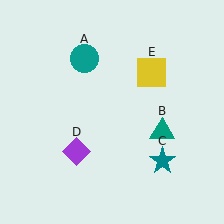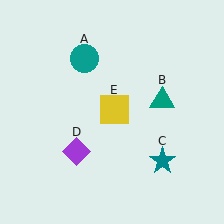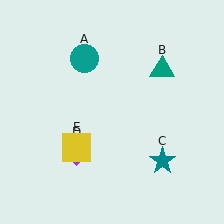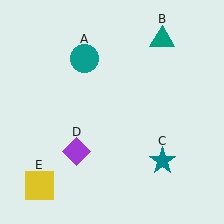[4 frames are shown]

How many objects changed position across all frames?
2 objects changed position: teal triangle (object B), yellow square (object E).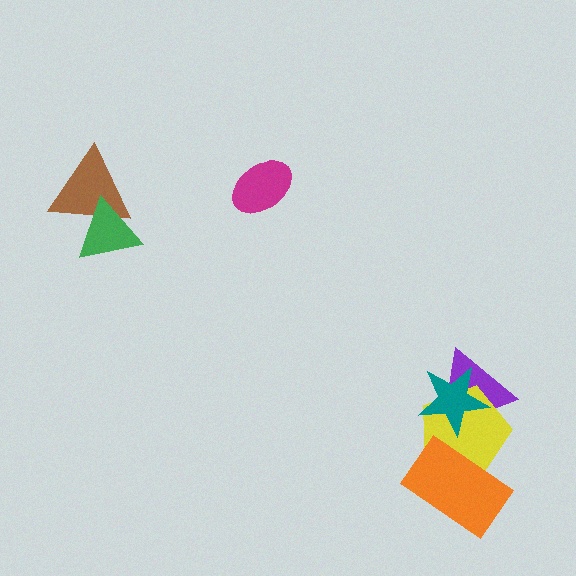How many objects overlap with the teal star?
2 objects overlap with the teal star.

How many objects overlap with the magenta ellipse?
0 objects overlap with the magenta ellipse.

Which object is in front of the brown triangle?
The green triangle is in front of the brown triangle.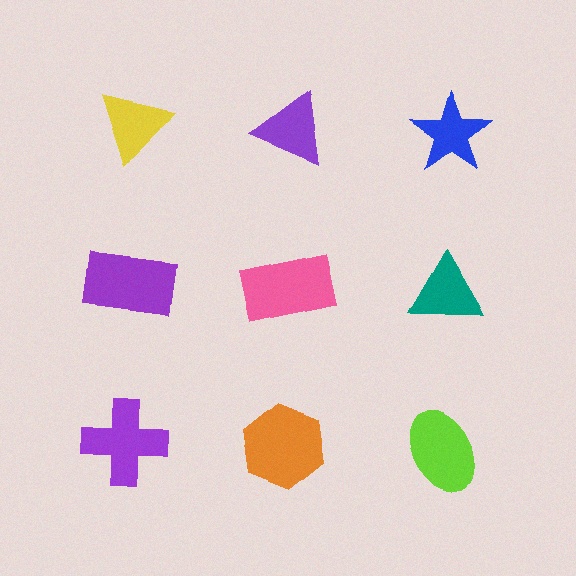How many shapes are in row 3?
3 shapes.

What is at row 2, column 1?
A purple rectangle.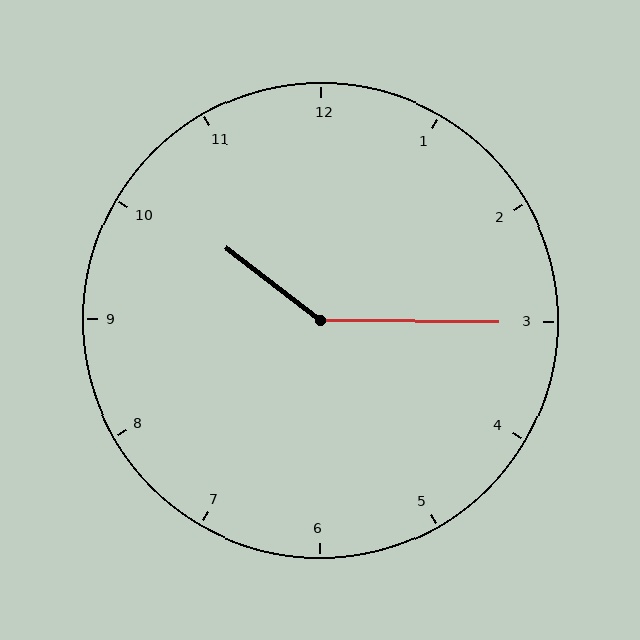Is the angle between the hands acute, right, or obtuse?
It is obtuse.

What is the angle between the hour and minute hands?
Approximately 142 degrees.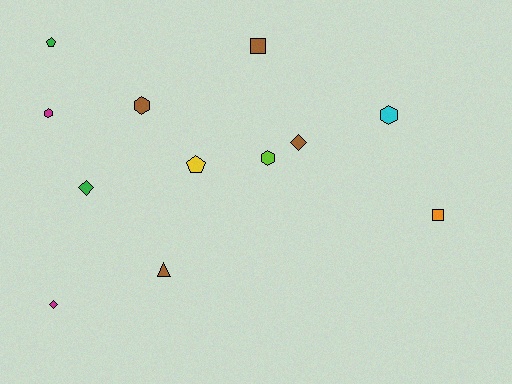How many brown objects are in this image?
There are 4 brown objects.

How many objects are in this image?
There are 12 objects.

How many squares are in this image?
There are 2 squares.